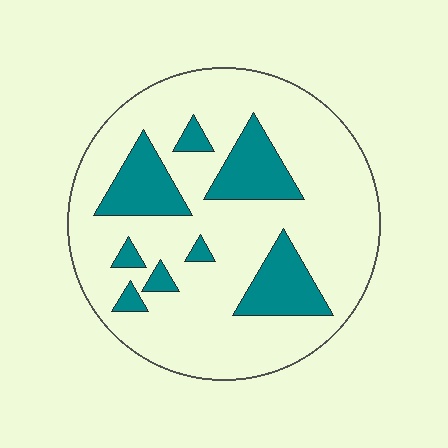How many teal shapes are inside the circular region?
8.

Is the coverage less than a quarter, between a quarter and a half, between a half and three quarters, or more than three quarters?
Less than a quarter.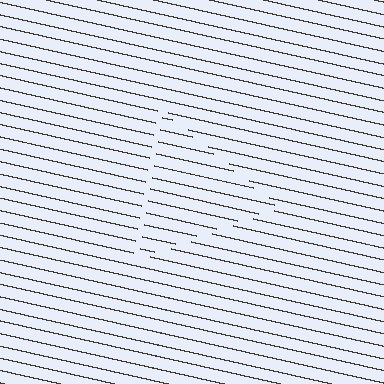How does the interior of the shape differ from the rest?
The interior of the shape contains the same grating, shifted by half a period — the contour is defined by the phase discontinuity where line-ends from the inner and outer gratings abut.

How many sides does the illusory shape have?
3 sides — the line-ends trace a triangle.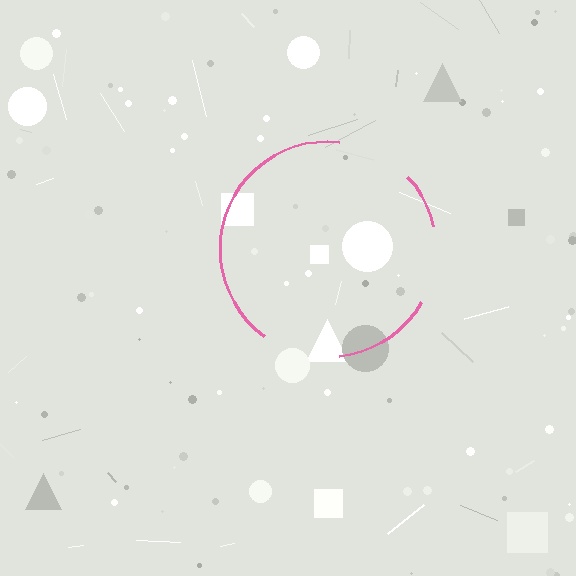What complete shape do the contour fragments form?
The contour fragments form a circle.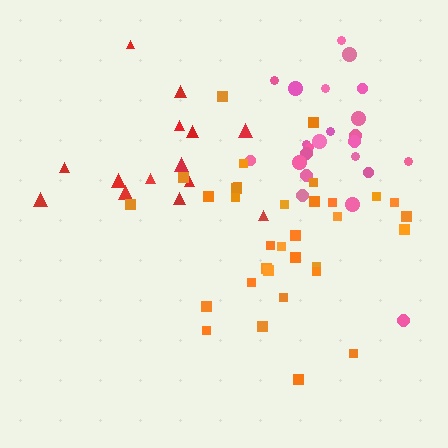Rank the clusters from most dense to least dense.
pink, orange, red.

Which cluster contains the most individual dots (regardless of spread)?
Orange (33).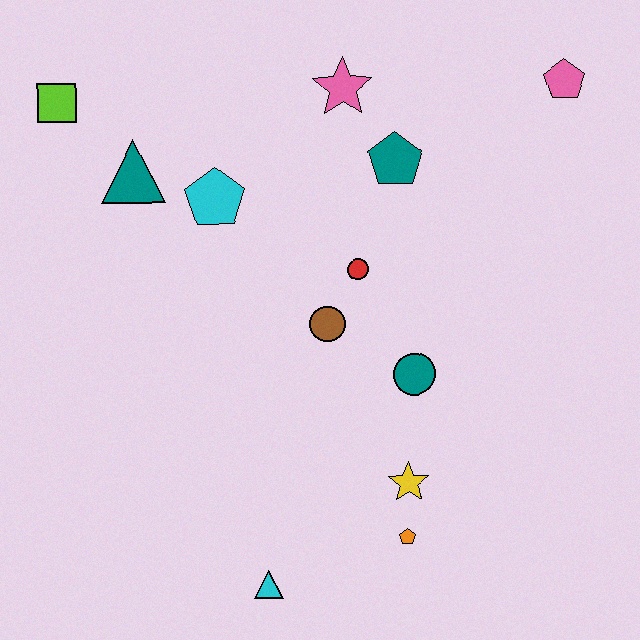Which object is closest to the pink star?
The teal pentagon is closest to the pink star.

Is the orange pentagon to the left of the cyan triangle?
No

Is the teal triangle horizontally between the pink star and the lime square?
Yes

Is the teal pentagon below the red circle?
No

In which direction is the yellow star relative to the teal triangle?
The yellow star is below the teal triangle.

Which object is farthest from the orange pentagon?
The lime square is farthest from the orange pentagon.